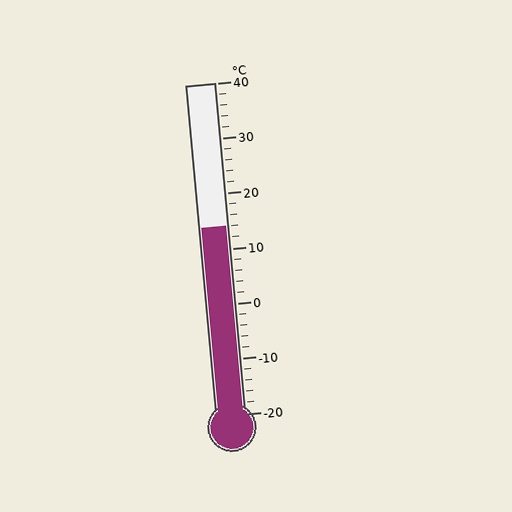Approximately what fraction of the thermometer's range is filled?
The thermometer is filled to approximately 55% of its range.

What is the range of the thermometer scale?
The thermometer scale ranges from -20°C to 40°C.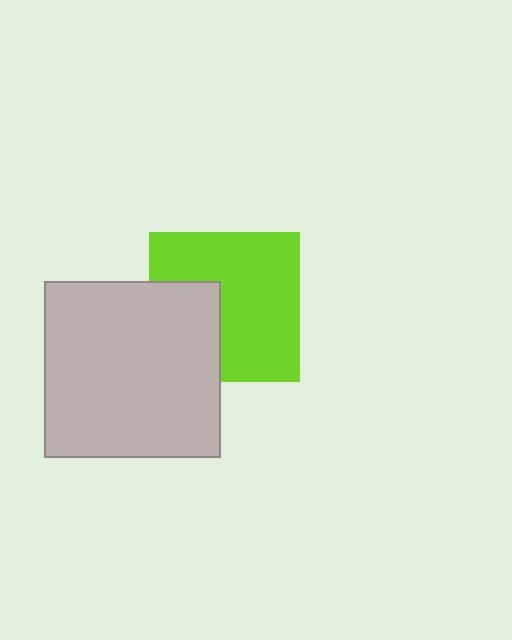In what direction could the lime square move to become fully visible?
The lime square could move right. That would shift it out from behind the light gray square entirely.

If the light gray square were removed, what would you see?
You would see the complete lime square.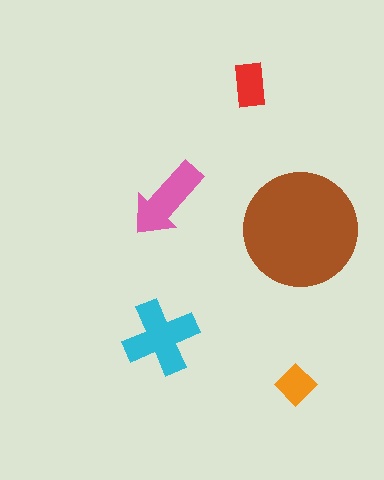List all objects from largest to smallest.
The brown circle, the cyan cross, the pink arrow, the red rectangle, the orange diamond.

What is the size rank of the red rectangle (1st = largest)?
4th.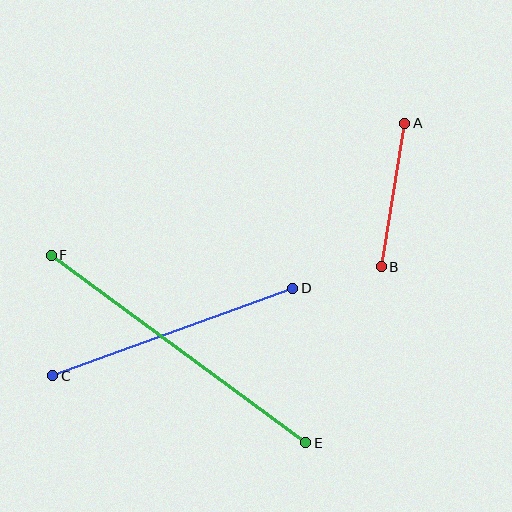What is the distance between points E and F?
The distance is approximately 316 pixels.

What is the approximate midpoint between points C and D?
The midpoint is at approximately (173, 332) pixels.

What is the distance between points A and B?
The distance is approximately 146 pixels.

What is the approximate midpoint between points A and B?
The midpoint is at approximately (393, 195) pixels.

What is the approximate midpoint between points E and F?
The midpoint is at approximately (178, 349) pixels.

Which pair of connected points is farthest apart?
Points E and F are farthest apart.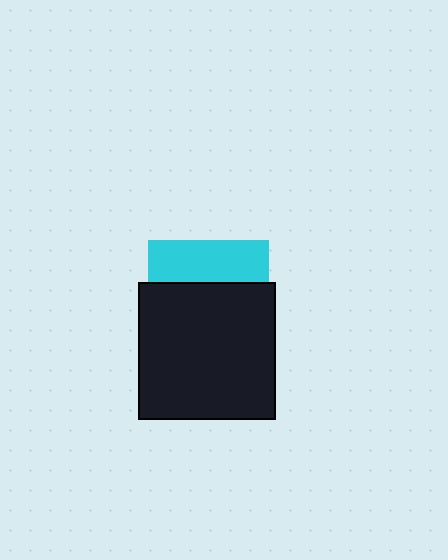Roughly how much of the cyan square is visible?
A small part of it is visible (roughly 35%).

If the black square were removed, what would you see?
You would see the complete cyan square.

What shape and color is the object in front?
The object in front is a black square.